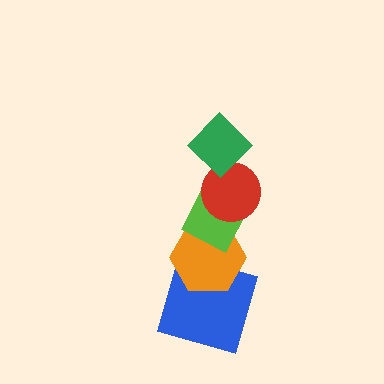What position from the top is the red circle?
The red circle is 2nd from the top.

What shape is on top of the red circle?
The green diamond is on top of the red circle.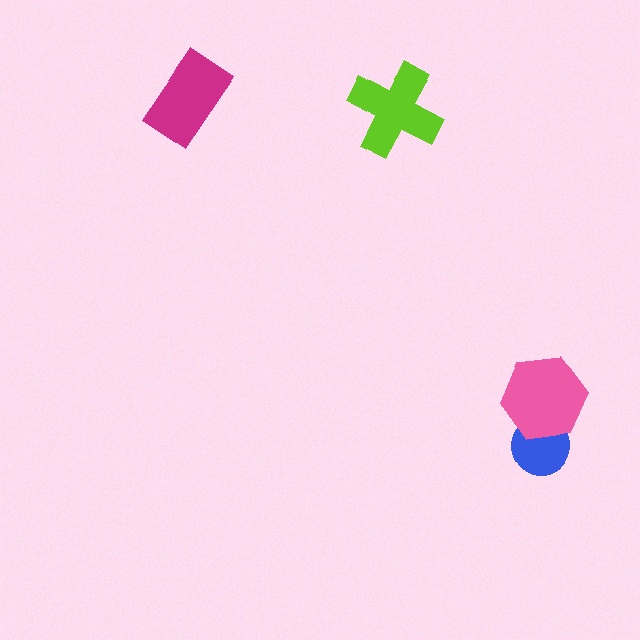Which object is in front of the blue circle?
The pink hexagon is in front of the blue circle.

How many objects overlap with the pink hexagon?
1 object overlaps with the pink hexagon.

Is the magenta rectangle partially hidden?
No, no other shape covers it.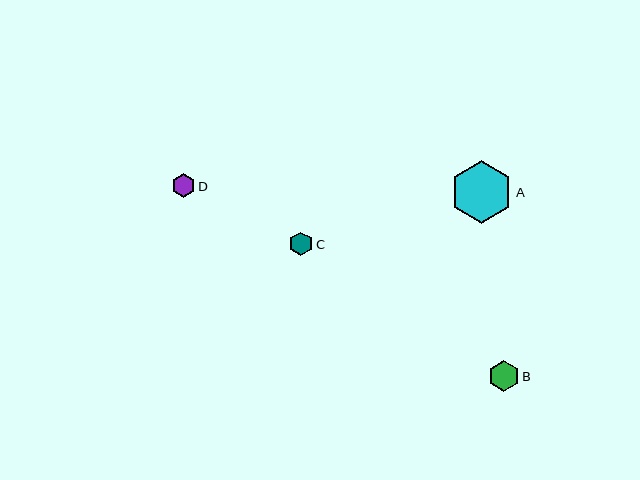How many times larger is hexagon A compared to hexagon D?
Hexagon A is approximately 2.7 times the size of hexagon D.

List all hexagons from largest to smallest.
From largest to smallest: A, B, C, D.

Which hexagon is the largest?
Hexagon A is the largest with a size of approximately 63 pixels.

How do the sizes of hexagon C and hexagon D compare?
Hexagon C and hexagon D are approximately the same size.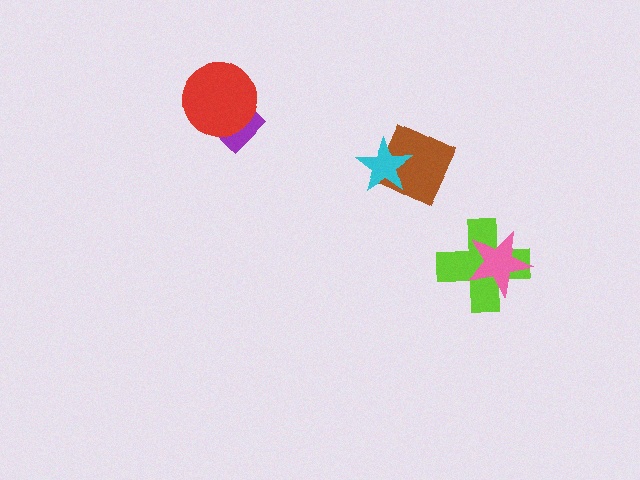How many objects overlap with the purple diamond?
1 object overlaps with the purple diamond.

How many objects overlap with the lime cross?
1 object overlaps with the lime cross.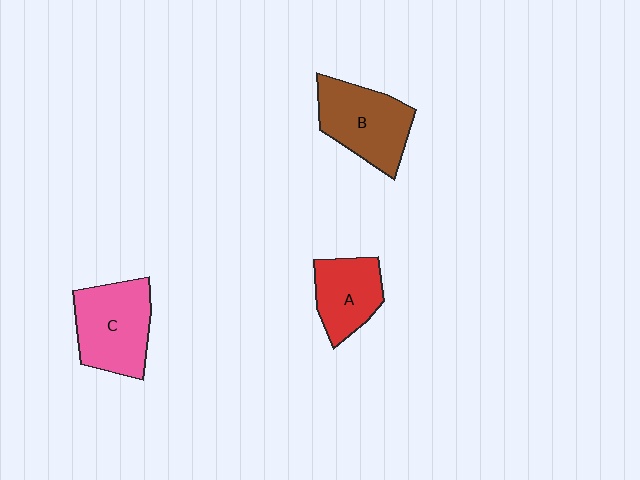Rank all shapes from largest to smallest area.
From largest to smallest: C (pink), B (brown), A (red).